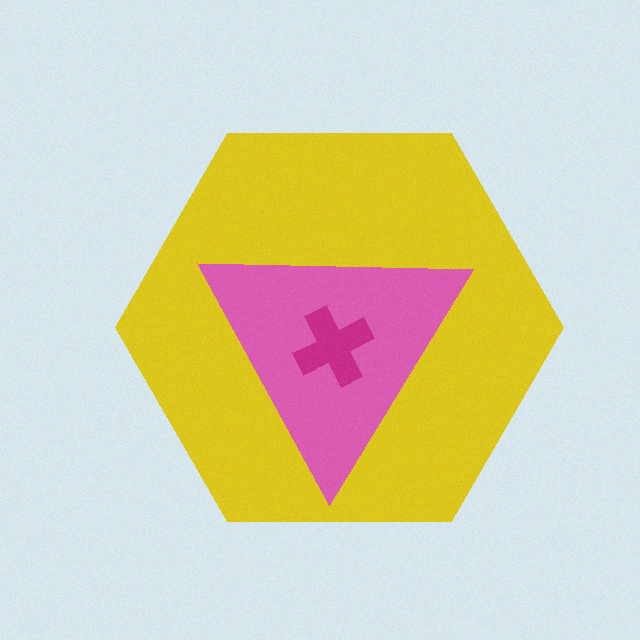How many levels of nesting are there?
3.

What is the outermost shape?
The yellow hexagon.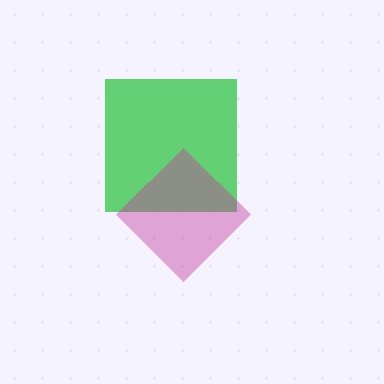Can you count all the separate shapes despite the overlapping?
Yes, there are 2 separate shapes.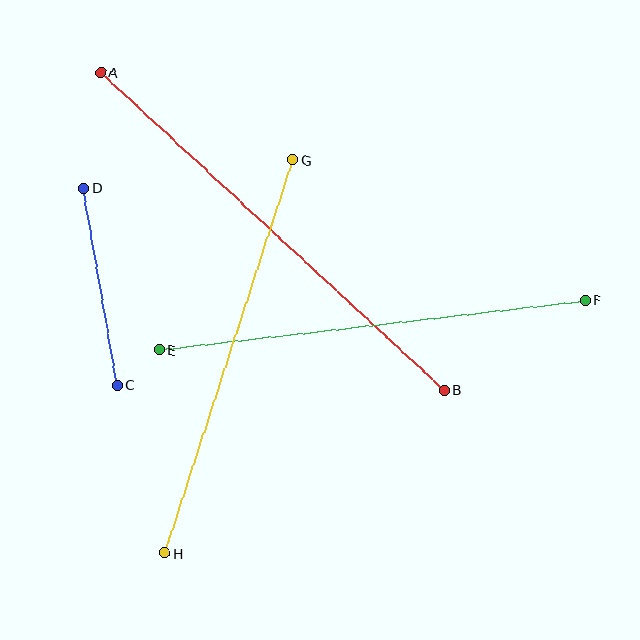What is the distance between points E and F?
The distance is approximately 429 pixels.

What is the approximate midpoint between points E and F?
The midpoint is at approximately (372, 325) pixels.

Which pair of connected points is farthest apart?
Points A and B are farthest apart.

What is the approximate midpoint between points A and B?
The midpoint is at approximately (272, 231) pixels.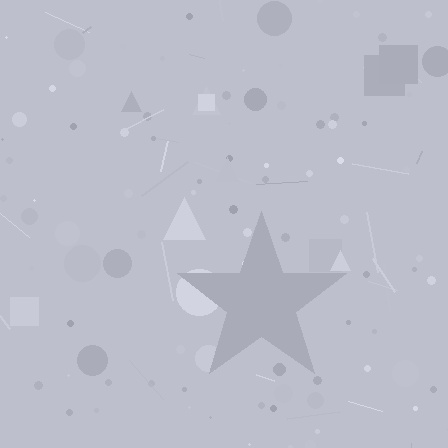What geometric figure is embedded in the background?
A star is embedded in the background.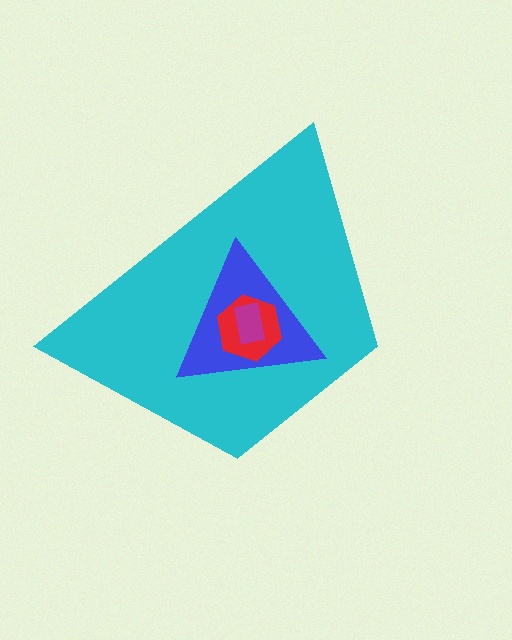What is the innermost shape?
The magenta rectangle.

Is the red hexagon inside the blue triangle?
Yes.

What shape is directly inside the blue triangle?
The red hexagon.